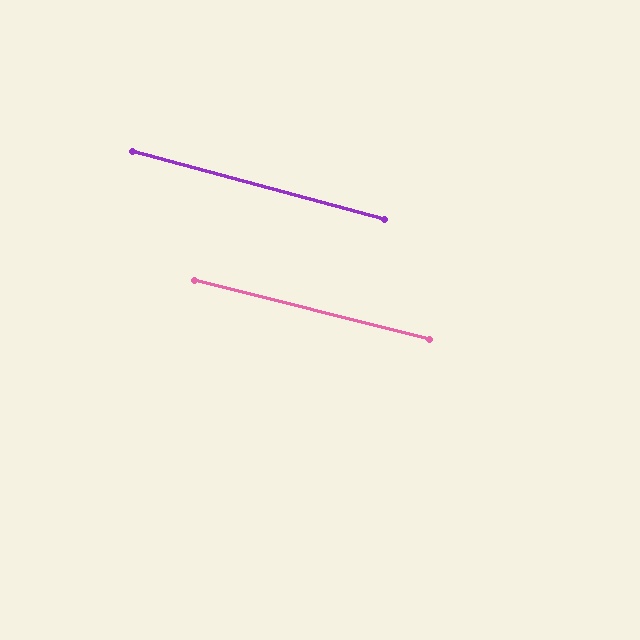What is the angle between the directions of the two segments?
Approximately 1 degree.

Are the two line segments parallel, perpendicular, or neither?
Parallel — their directions differ by only 1.1°.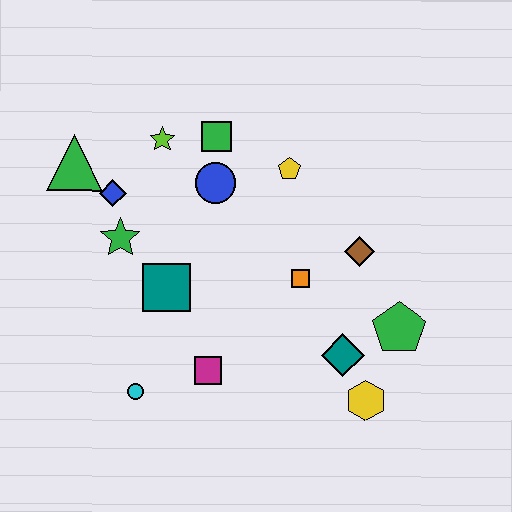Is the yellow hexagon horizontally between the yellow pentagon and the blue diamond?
No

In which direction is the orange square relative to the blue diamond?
The orange square is to the right of the blue diamond.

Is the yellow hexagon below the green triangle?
Yes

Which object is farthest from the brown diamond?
The green triangle is farthest from the brown diamond.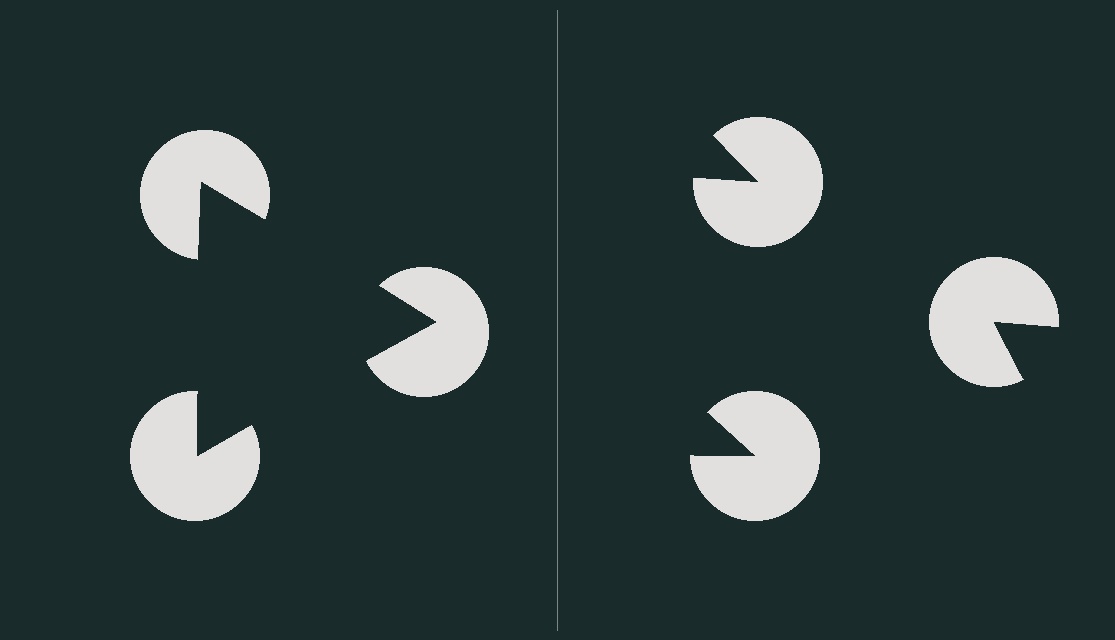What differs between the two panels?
The pac-man discs are positioned identically on both sides; only the wedge orientations differ. On the left they align to a triangle; on the right they are misaligned.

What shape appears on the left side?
An illusory triangle.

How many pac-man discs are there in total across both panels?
6 — 3 on each side.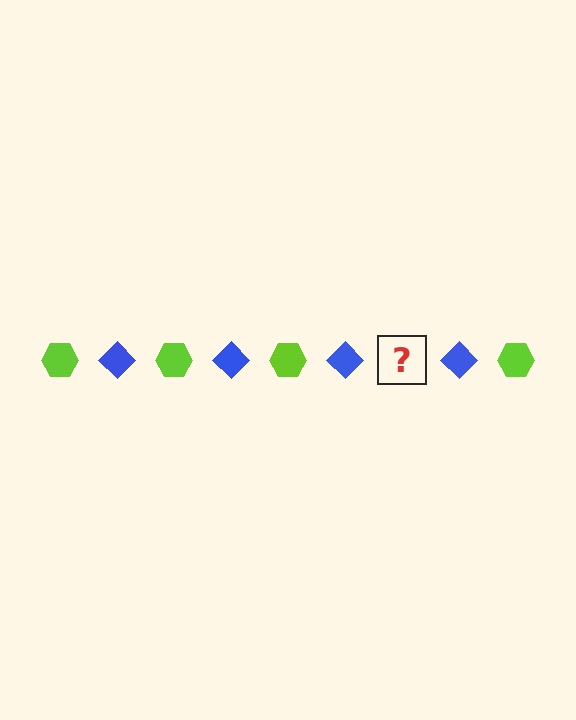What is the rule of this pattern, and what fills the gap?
The rule is that the pattern alternates between lime hexagon and blue diamond. The gap should be filled with a lime hexagon.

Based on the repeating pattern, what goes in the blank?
The blank should be a lime hexagon.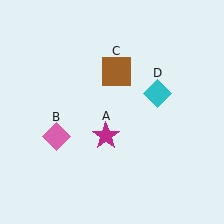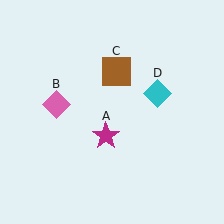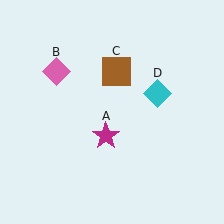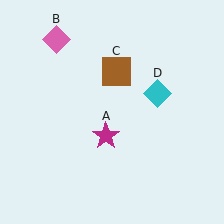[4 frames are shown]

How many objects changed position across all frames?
1 object changed position: pink diamond (object B).